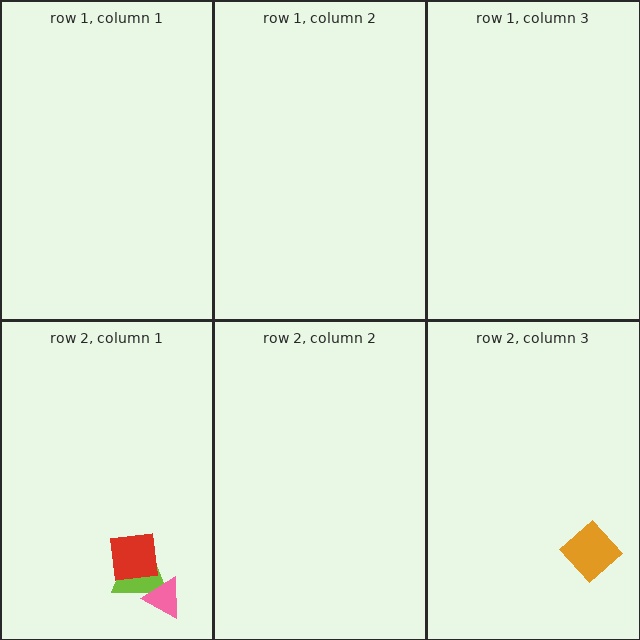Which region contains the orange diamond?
The row 2, column 3 region.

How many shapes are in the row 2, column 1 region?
3.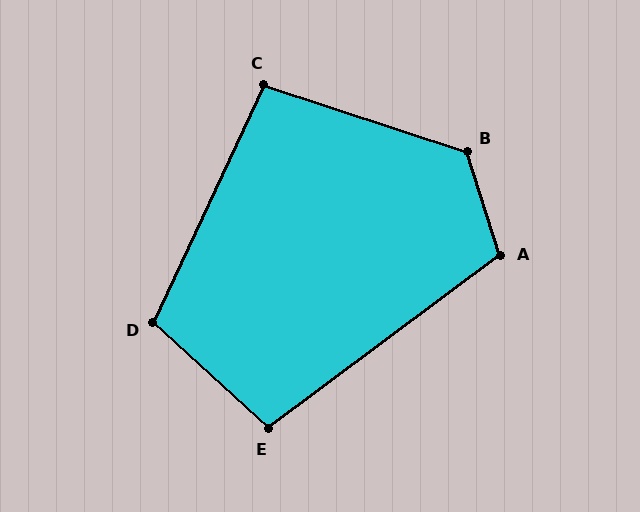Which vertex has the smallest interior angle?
C, at approximately 97 degrees.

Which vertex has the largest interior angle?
B, at approximately 126 degrees.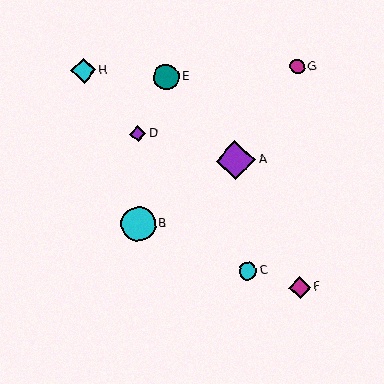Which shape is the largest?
The purple diamond (labeled A) is the largest.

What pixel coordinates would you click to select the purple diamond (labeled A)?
Click at (236, 160) to select the purple diamond A.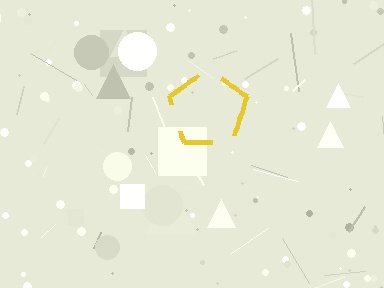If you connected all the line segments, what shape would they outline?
They would outline a pentagon.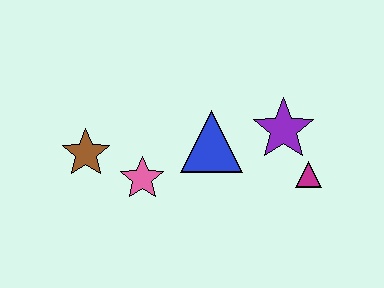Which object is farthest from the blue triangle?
The brown star is farthest from the blue triangle.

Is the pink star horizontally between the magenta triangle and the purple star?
No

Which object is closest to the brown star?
The pink star is closest to the brown star.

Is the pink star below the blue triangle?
Yes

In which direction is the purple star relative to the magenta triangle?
The purple star is above the magenta triangle.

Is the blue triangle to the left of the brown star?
No